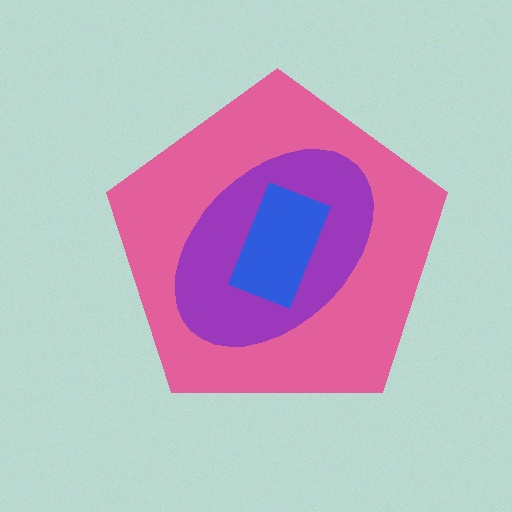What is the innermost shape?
The blue rectangle.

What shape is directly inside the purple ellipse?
The blue rectangle.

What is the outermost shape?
The pink pentagon.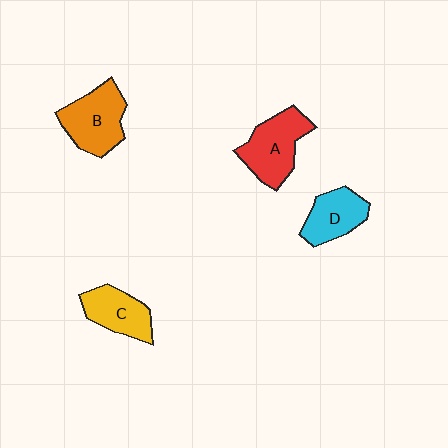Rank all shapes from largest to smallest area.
From largest to smallest: A (red), B (orange), C (yellow), D (cyan).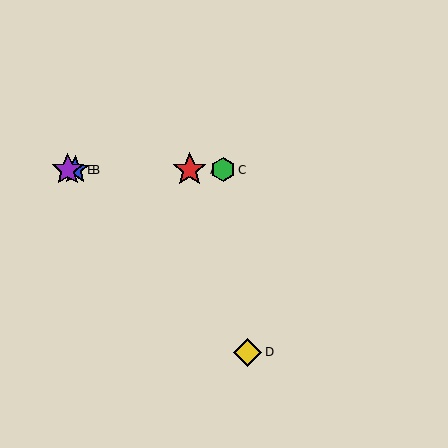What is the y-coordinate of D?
Object D is at y≈352.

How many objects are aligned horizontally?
4 objects (A, B, C, E) are aligned horizontally.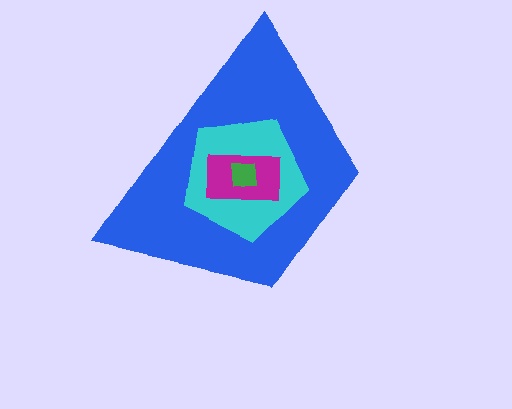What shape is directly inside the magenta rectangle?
The green square.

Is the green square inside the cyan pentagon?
Yes.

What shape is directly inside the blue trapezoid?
The cyan pentagon.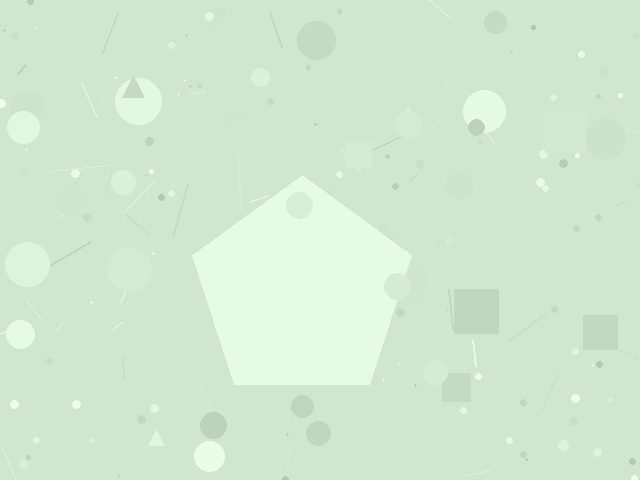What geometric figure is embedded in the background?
A pentagon is embedded in the background.